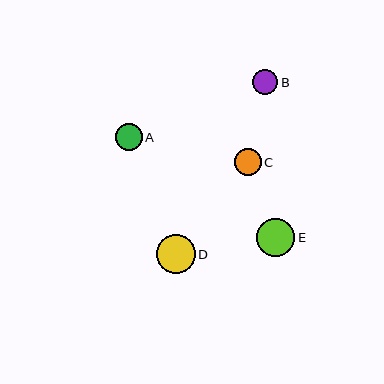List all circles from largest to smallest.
From largest to smallest: D, E, C, A, B.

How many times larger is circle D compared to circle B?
Circle D is approximately 1.5 times the size of circle B.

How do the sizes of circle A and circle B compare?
Circle A and circle B are approximately the same size.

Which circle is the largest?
Circle D is the largest with a size of approximately 38 pixels.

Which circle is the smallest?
Circle B is the smallest with a size of approximately 26 pixels.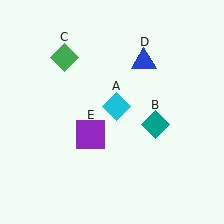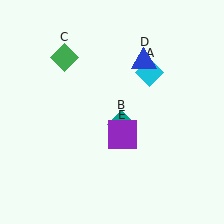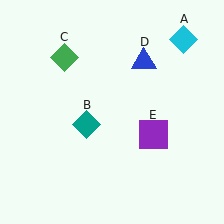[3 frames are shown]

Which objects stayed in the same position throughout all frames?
Green diamond (object C) and blue triangle (object D) remained stationary.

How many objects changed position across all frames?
3 objects changed position: cyan diamond (object A), teal diamond (object B), purple square (object E).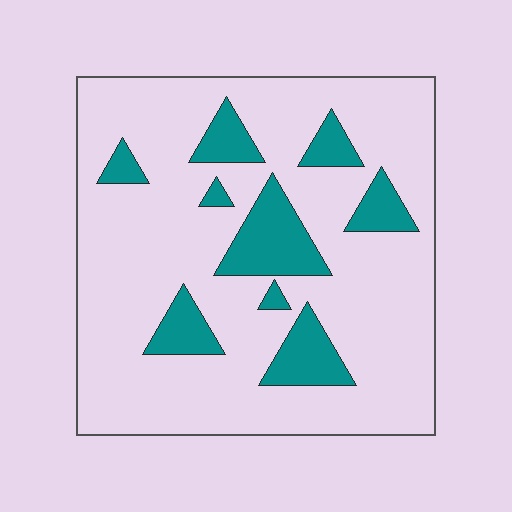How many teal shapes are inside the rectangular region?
9.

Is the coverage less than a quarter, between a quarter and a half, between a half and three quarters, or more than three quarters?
Less than a quarter.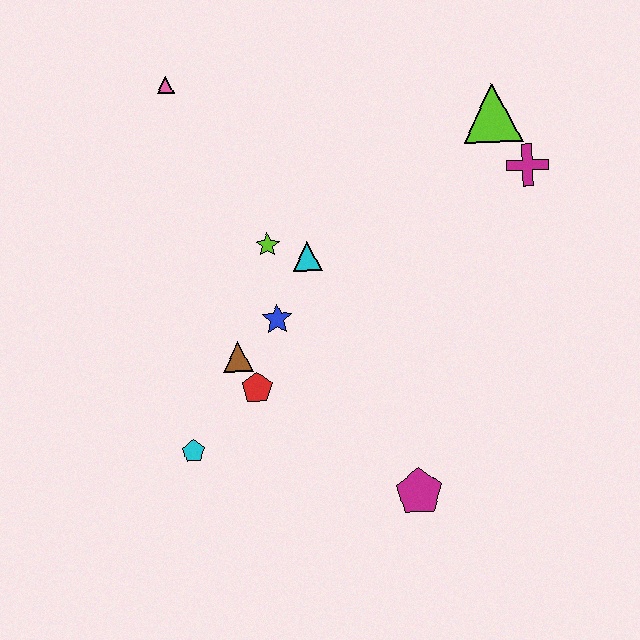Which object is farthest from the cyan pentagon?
The lime triangle is farthest from the cyan pentagon.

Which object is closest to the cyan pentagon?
The red pentagon is closest to the cyan pentagon.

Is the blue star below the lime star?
Yes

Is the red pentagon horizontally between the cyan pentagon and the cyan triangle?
Yes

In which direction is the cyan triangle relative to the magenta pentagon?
The cyan triangle is above the magenta pentagon.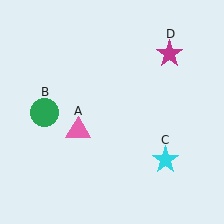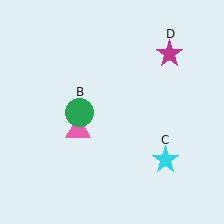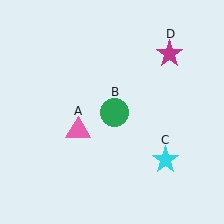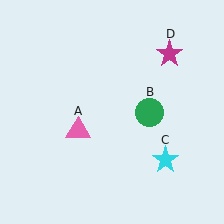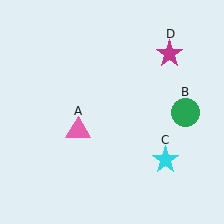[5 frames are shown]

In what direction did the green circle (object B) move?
The green circle (object B) moved right.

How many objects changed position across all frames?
1 object changed position: green circle (object B).